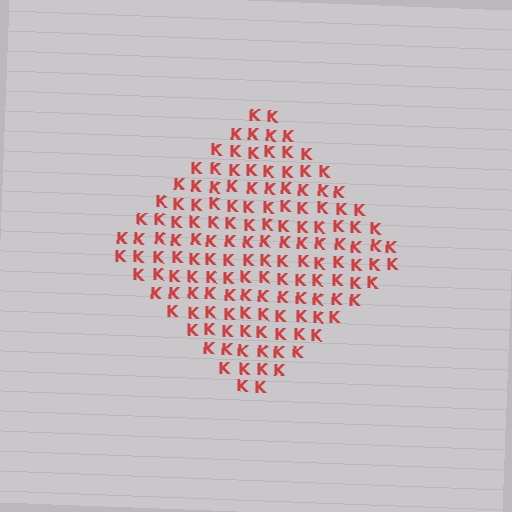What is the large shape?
The large shape is a diamond.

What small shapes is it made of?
It is made of small letter K's.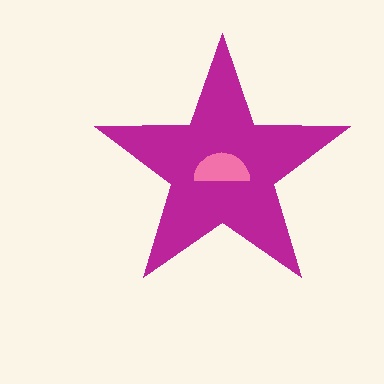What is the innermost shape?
The pink semicircle.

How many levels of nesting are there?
2.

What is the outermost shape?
The magenta star.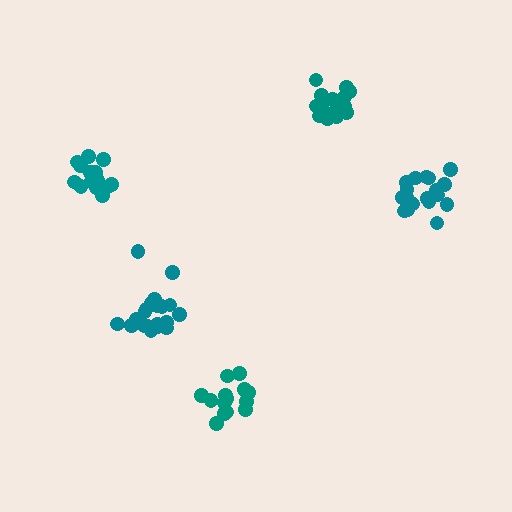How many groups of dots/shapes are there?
There are 5 groups.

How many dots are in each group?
Group 1: 16 dots, Group 2: 14 dots, Group 3: 20 dots, Group 4: 19 dots, Group 5: 19 dots (88 total).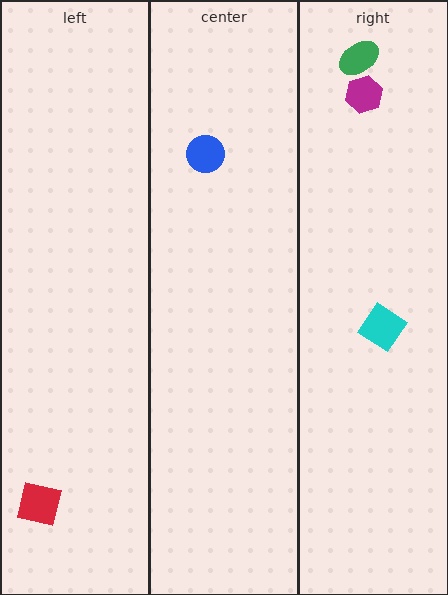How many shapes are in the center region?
1.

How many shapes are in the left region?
1.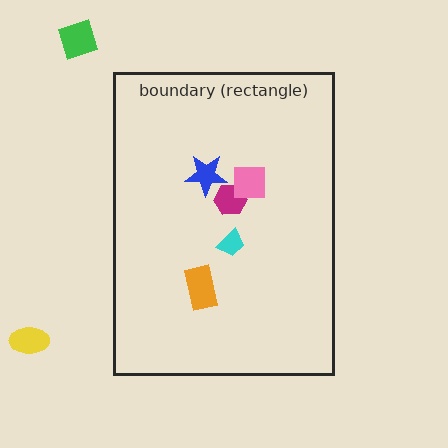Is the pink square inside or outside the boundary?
Inside.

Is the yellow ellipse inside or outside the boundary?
Outside.